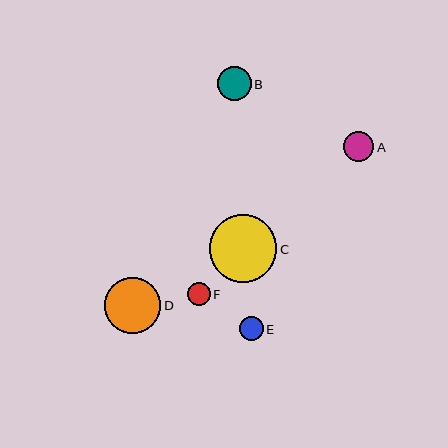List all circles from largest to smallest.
From largest to smallest: C, D, B, A, E, F.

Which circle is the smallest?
Circle F is the smallest with a size of approximately 23 pixels.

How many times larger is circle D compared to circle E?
Circle D is approximately 2.4 times the size of circle E.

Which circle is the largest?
Circle C is the largest with a size of approximately 67 pixels.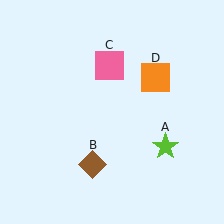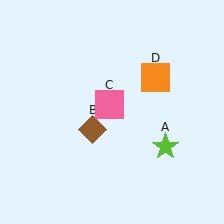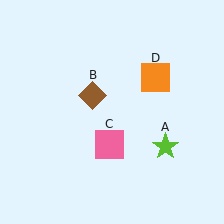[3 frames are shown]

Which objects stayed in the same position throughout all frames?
Lime star (object A) and orange square (object D) remained stationary.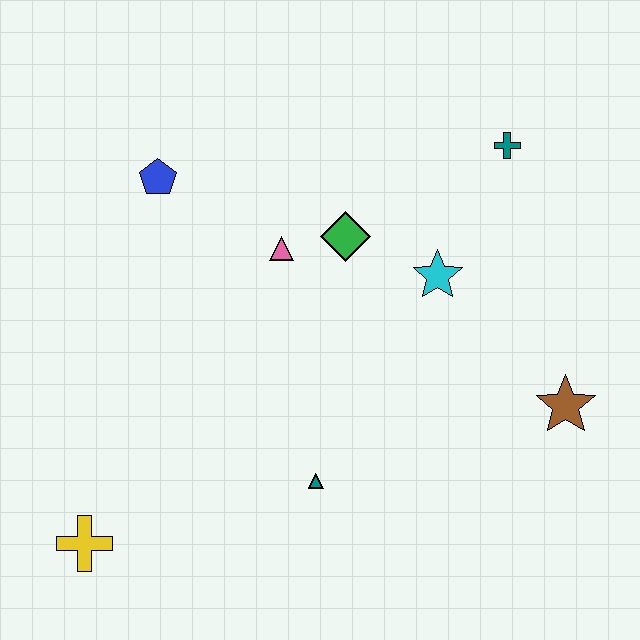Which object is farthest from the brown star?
The yellow cross is farthest from the brown star.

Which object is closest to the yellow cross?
The teal triangle is closest to the yellow cross.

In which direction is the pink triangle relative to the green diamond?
The pink triangle is to the left of the green diamond.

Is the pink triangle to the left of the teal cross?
Yes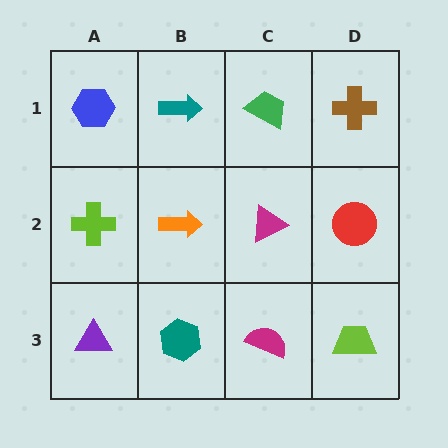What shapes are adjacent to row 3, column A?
A lime cross (row 2, column A), a teal hexagon (row 3, column B).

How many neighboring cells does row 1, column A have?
2.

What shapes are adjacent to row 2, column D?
A brown cross (row 1, column D), a lime trapezoid (row 3, column D), a magenta triangle (row 2, column C).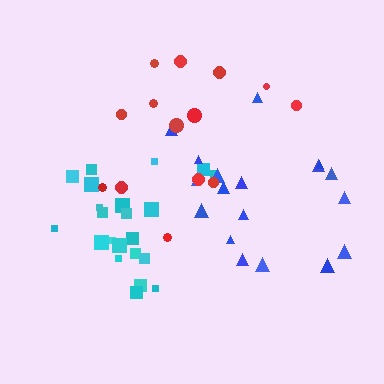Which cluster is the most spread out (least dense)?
Red.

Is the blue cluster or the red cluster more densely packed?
Blue.